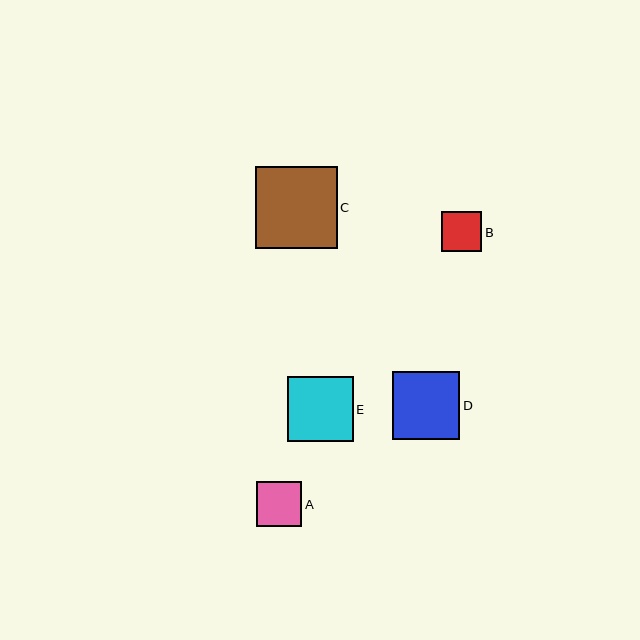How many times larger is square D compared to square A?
Square D is approximately 1.5 times the size of square A.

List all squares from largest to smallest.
From largest to smallest: C, D, E, A, B.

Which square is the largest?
Square C is the largest with a size of approximately 81 pixels.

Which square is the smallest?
Square B is the smallest with a size of approximately 40 pixels.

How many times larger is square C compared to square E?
Square C is approximately 1.2 times the size of square E.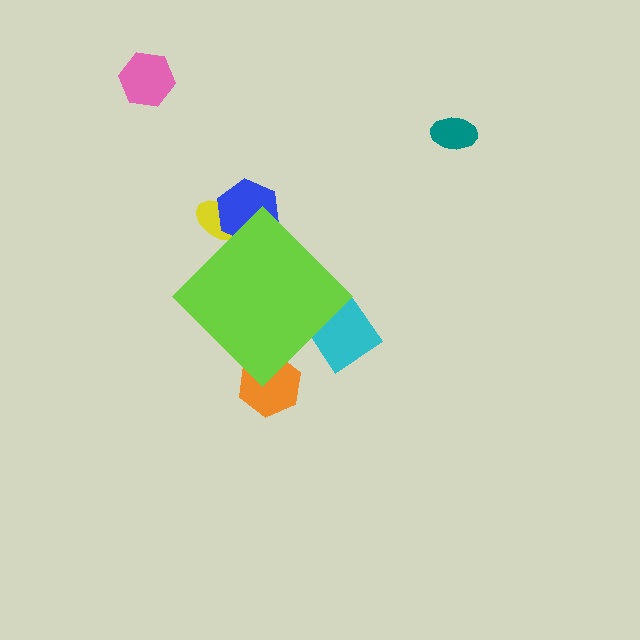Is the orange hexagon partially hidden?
Yes, the orange hexagon is partially hidden behind the lime diamond.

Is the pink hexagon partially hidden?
No, the pink hexagon is fully visible.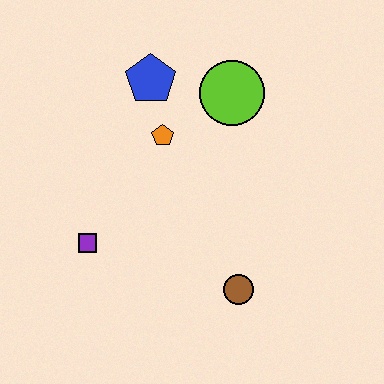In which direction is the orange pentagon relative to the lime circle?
The orange pentagon is to the left of the lime circle.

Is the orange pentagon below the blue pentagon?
Yes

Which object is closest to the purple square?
The orange pentagon is closest to the purple square.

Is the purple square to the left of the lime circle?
Yes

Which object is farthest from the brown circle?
The blue pentagon is farthest from the brown circle.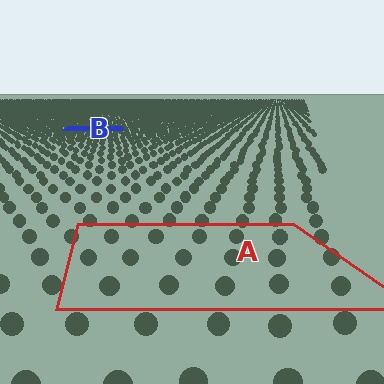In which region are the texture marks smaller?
The texture marks are smaller in region B, because it is farther away.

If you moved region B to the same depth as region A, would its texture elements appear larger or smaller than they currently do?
They would appear larger. At a closer depth, the same texture elements are projected at a bigger on-screen size.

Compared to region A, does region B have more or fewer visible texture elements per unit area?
Region B has more texture elements per unit area — they are packed more densely because it is farther away.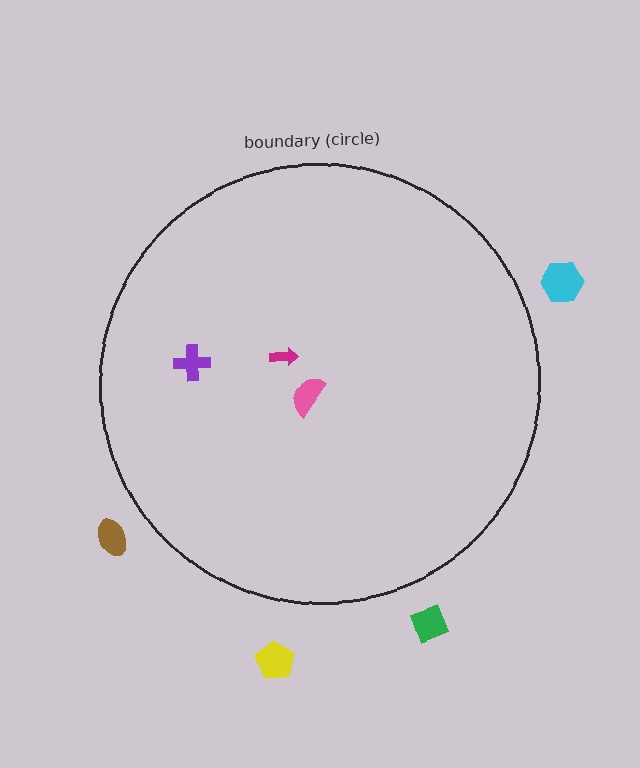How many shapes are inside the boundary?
3 inside, 4 outside.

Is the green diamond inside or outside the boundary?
Outside.